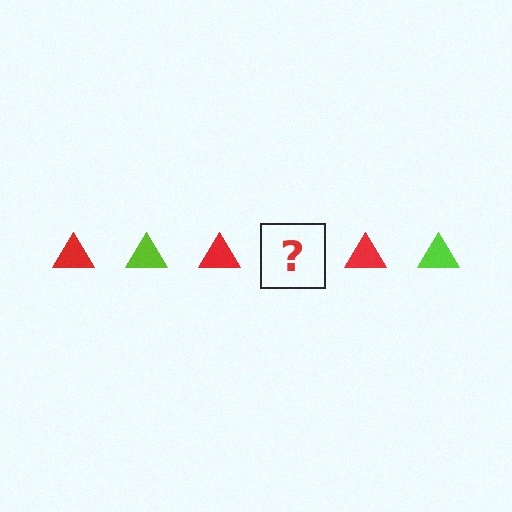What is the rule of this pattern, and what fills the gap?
The rule is that the pattern cycles through red, lime triangles. The gap should be filled with a lime triangle.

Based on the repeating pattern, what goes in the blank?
The blank should be a lime triangle.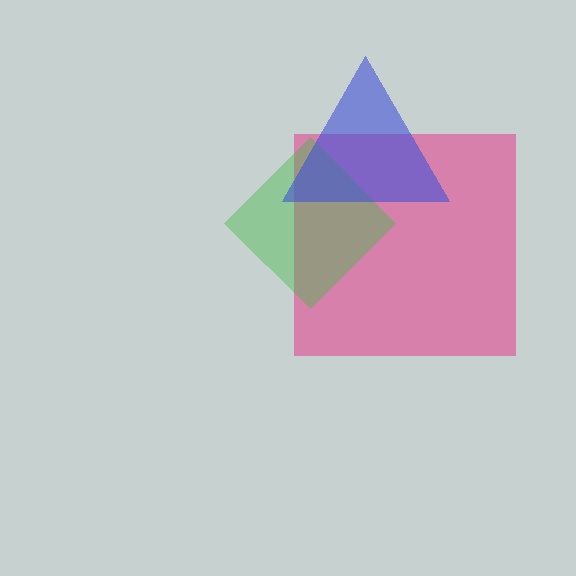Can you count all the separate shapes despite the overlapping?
Yes, there are 3 separate shapes.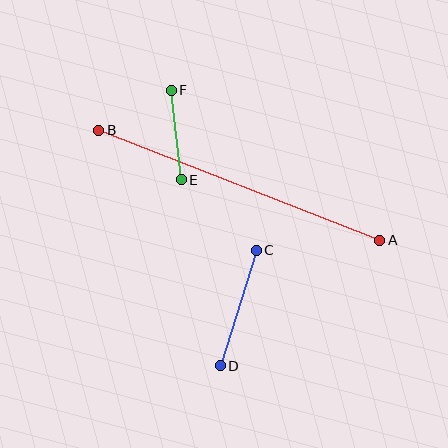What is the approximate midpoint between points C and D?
The midpoint is at approximately (238, 308) pixels.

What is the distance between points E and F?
The distance is approximately 90 pixels.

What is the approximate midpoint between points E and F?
The midpoint is at approximately (176, 135) pixels.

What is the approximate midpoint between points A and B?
The midpoint is at approximately (239, 185) pixels.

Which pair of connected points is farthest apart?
Points A and B are farthest apart.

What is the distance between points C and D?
The distance is approximately 121 pixels.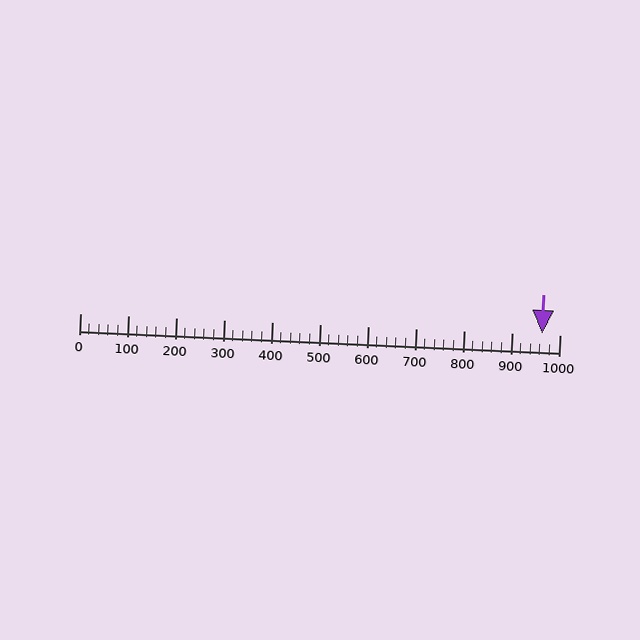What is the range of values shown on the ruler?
The ruler shows values from 0 to 1000.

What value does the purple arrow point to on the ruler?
The purple arrow points to approximately 964.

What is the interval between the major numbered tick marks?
The major tick marks are spaced 100 units apart.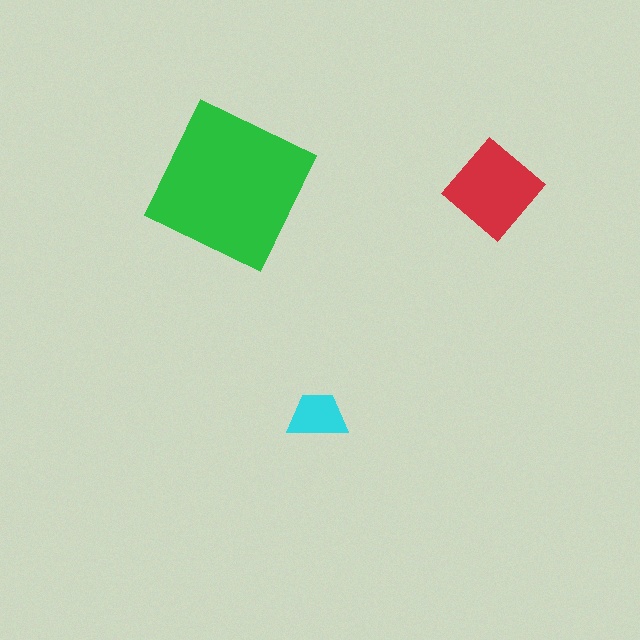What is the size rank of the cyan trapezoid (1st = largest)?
3rd.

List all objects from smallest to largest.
The cyan trapezoid, the red diamond, the green square.